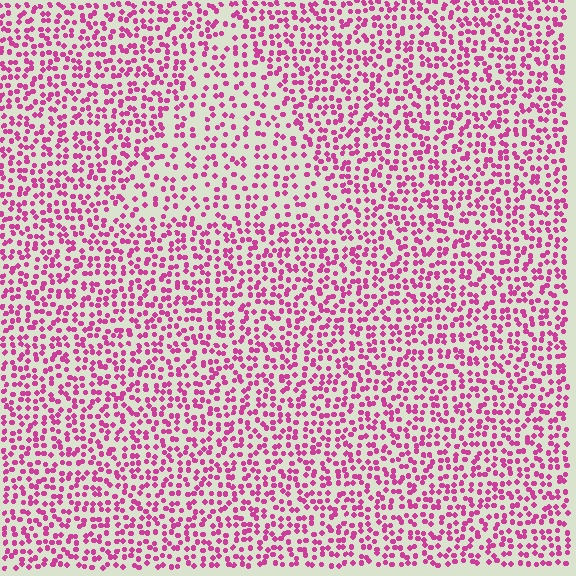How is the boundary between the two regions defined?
The boundary is defined by a change in element density (approximately 1.6x ratio). All elements are the same color, size, and shape.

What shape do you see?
I see a triangle.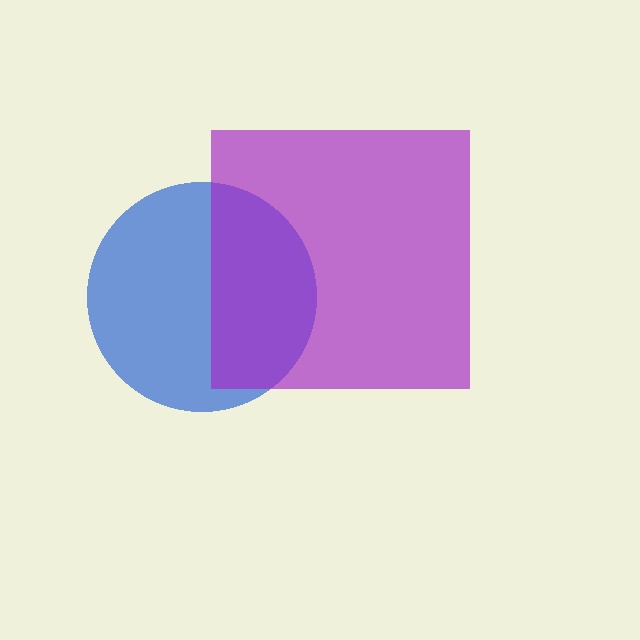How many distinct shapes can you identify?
There are 2 distinct shapes: a blue circle, a purple square.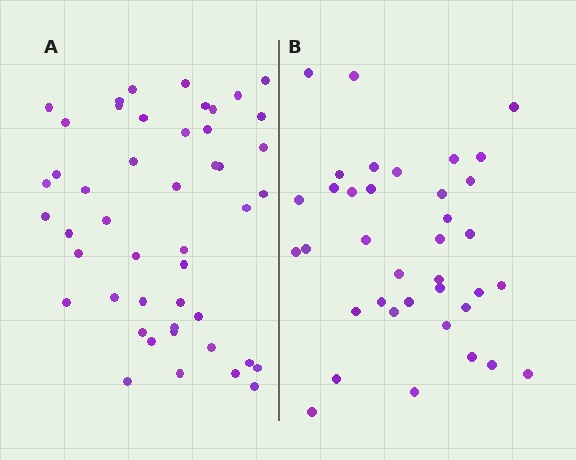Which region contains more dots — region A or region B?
Region A (the left region) has more dots.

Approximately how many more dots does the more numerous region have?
Region A has roughly 10 or so more dots than region B.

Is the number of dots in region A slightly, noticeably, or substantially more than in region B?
Region A has noticeably more, but not dramatically so. The ratio is roughly 1.3 to 1.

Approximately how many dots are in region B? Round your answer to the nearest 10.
About 40 dots. (The exact count is 37, which rounds to 40.)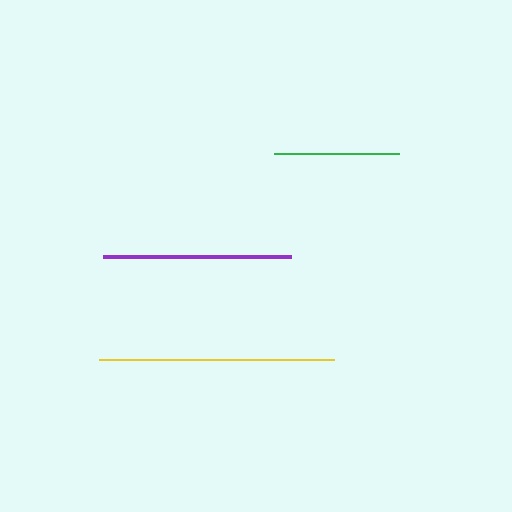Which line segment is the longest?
The yellow line is the longest at approximately 235 pixels.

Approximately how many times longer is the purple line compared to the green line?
The purple line is approximately 1.5 times the length of the green line.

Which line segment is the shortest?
The green line is the shortest at approximately 125 pixels.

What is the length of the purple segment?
The purple segment is approximately 188 pixels long.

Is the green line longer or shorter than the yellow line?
The yellow line is longer than the green line.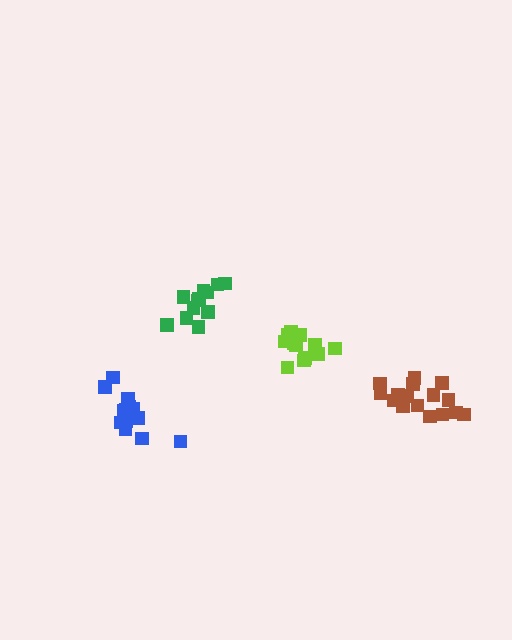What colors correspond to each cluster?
The clusters are colored: brown, blue, green, lime.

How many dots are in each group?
Group 1: 17 dots, Group 2: 13 dots, Group 3: 12 dots, Group 4: 14 dots (56 total).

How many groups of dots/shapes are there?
There are 4 groups.